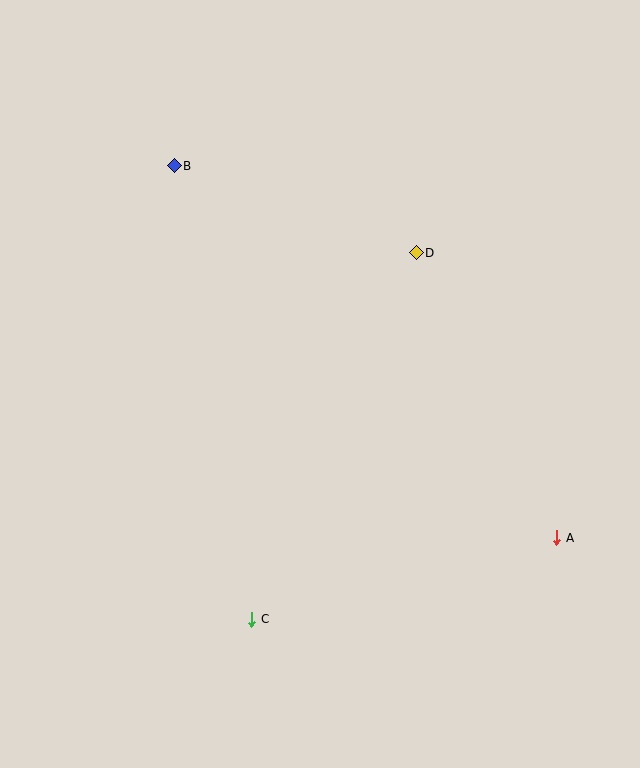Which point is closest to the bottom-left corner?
Point C is closest to the bottom-left corner.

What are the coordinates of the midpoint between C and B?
The midpoint between C and B is at (213, 393).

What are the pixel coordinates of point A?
Point A is at (557, 538).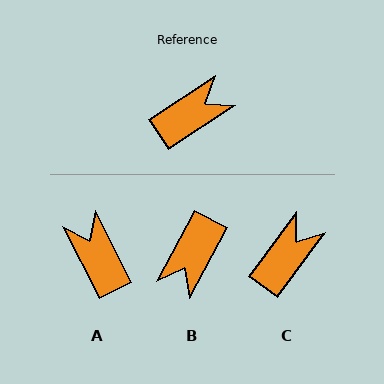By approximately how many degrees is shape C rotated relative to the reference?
Approximately 20 degrees counter-clockwise.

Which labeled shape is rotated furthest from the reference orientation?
B, about 151 degrees away.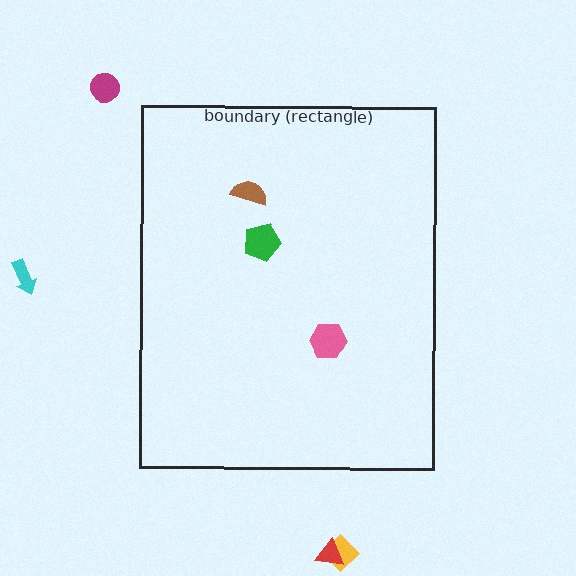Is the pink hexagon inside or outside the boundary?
Inside.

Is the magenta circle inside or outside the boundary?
Outside.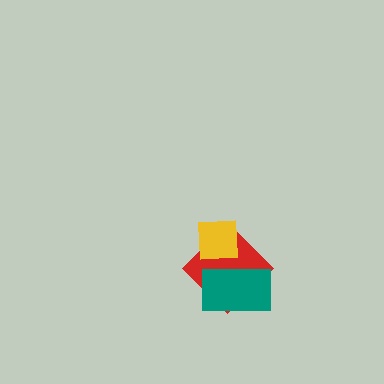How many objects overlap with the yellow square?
2 objects overlap with the yellow square.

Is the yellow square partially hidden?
No, no other shape covers it.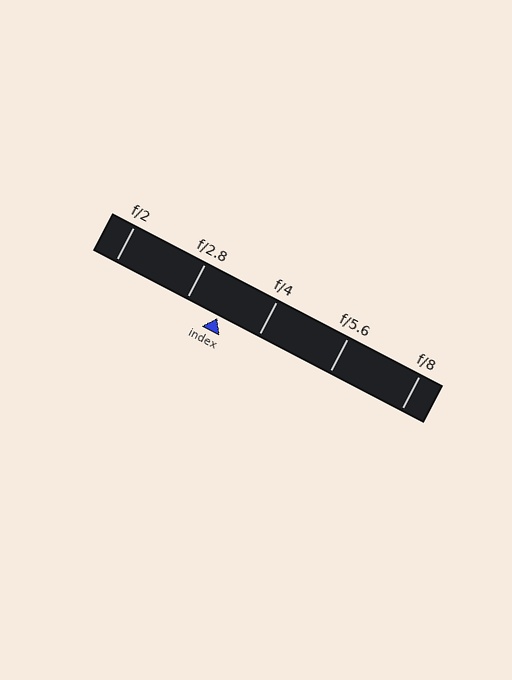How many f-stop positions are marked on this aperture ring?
There are 5 f-stop positions marked.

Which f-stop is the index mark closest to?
The index mark is closest to f/2.8.